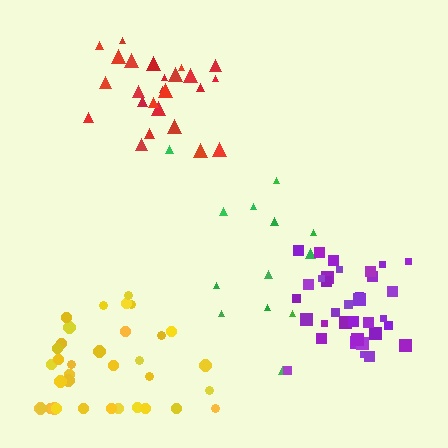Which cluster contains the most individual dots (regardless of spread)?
Yellow (35).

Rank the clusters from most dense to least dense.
purple, red, yellow, green.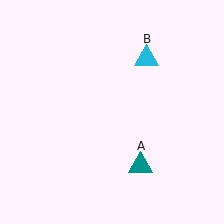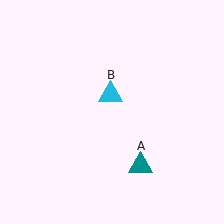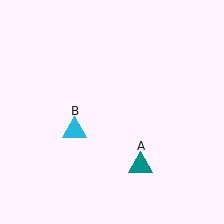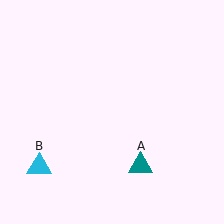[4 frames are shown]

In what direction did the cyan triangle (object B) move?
The cyan triangle (object B) moved down and to the left.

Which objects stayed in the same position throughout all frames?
Teal triangle (object A) remained stationary.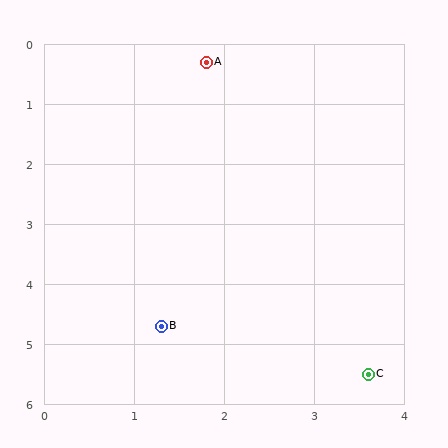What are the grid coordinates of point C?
Point C is at approximately (3.6, 5.5).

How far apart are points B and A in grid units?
Points B and A are about 4.4 grid units apart.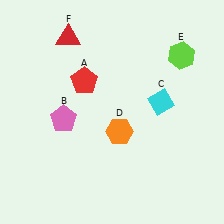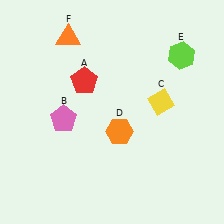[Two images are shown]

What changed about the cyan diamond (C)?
In Image 1, C is cyan. In Image 2, it changed to yellow.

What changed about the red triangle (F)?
In Image 1, F is red. In Image 2, it changed to orange.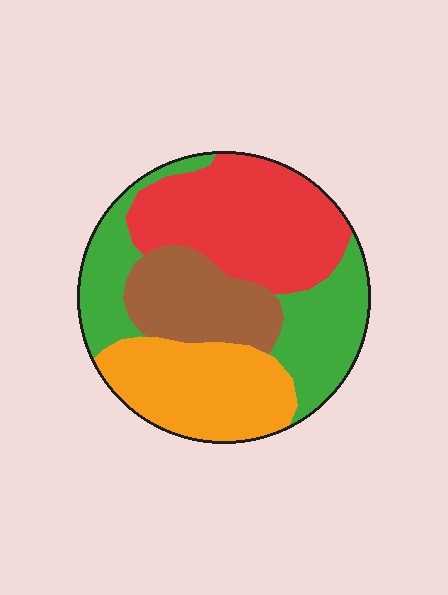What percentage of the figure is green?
Green covers roughly 25% of the figure.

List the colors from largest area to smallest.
From largest to smallest: red, green, orange, brown.